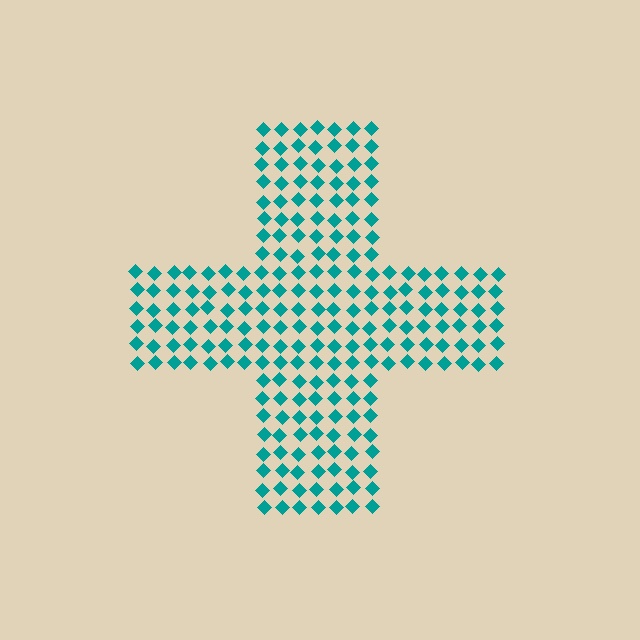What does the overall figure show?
The overall figure shows a cross.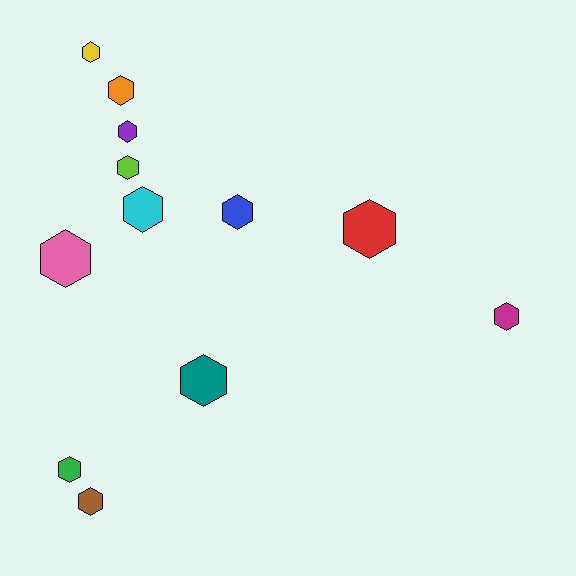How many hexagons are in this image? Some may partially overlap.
There are 12 hexagons.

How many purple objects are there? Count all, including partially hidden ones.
There is 1 purple object.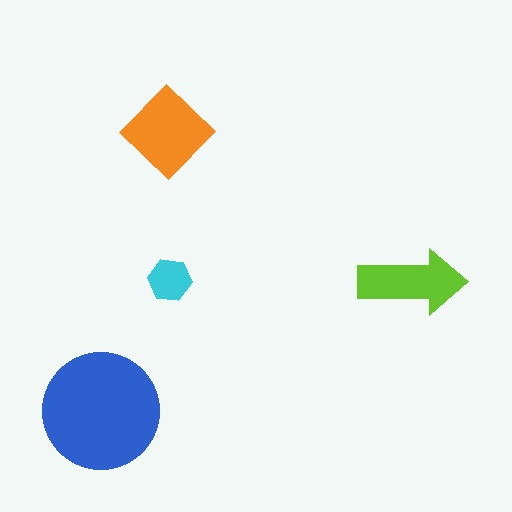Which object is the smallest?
The cyan hexagon.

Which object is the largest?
The blue circle.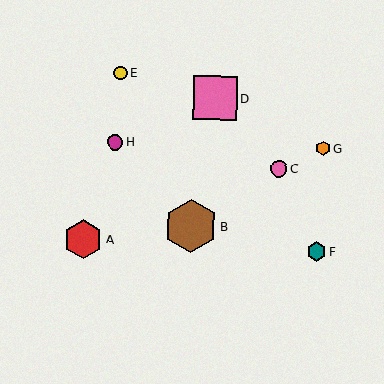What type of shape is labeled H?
Shape H is a magenta circle.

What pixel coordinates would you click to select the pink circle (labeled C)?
Click at (279, 169) to select the pink circle C.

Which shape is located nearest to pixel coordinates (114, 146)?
The magenta circle (labeled H) at (115, 142) is nearest to that location.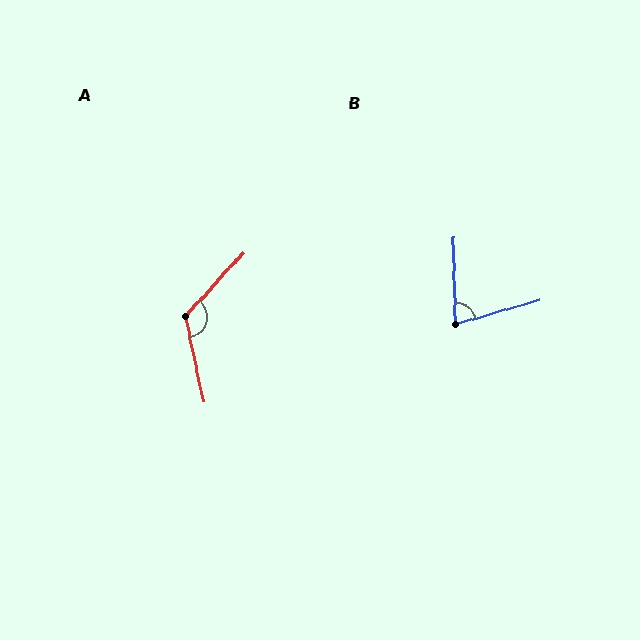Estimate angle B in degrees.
Approximately 75 degrees.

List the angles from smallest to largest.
B (75°), A (125°).